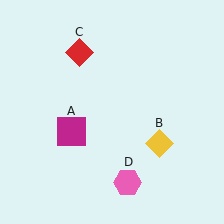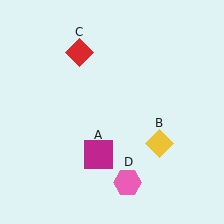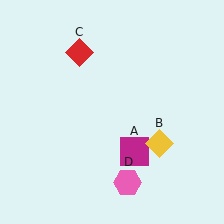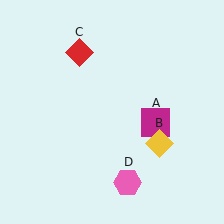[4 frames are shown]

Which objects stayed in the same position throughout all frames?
Yellow diamond (object B) and red diamond (object C) and pink hexagon (object D) remained stationary.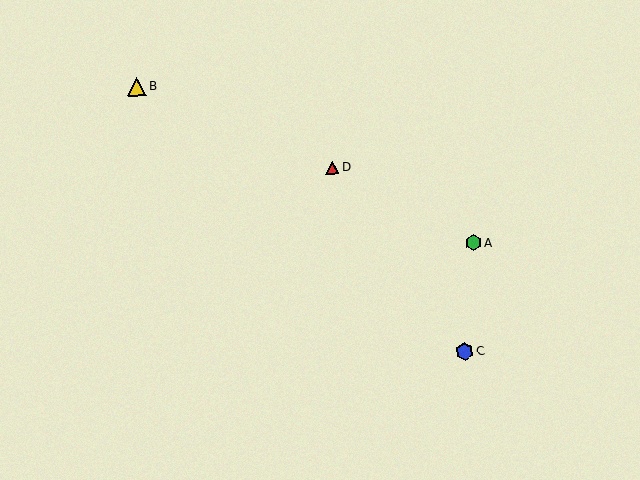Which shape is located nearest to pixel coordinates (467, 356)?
The blue hexagon (labeled C) at (465, 351) is nearest to that location.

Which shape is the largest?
The yellow triangle (labeled B) is the largest.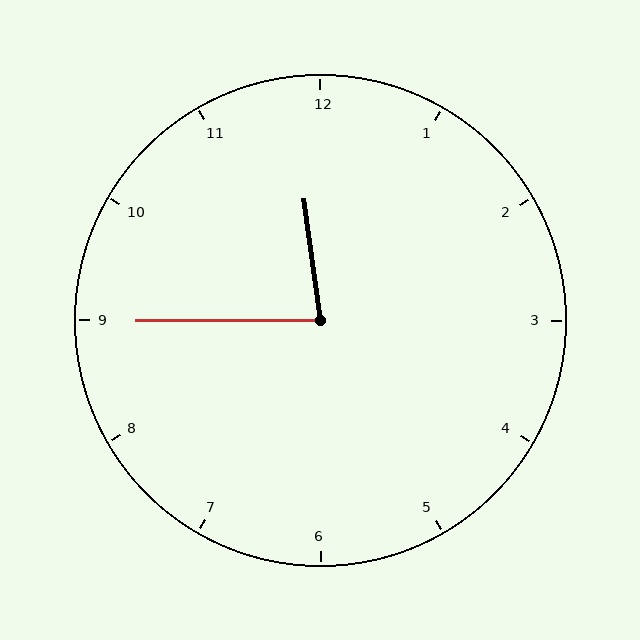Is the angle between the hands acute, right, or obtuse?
It is acute.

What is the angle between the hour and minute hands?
Approximately 82 degrees.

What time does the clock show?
11:45.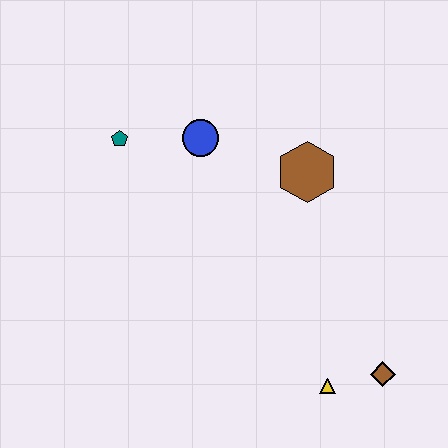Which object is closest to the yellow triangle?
The brown diamond is closest to the yellow triangle.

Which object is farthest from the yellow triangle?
The teal pentagon is farthest from the yellow triangle.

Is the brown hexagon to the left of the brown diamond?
Yes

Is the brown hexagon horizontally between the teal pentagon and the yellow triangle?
Yes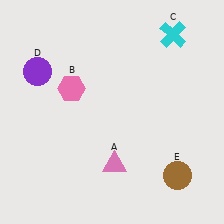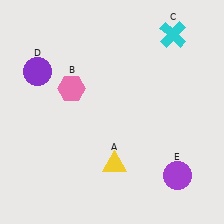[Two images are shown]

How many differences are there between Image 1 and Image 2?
There are 2 differences between the two images.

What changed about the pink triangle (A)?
In Image 1, A is pink. In Image 2, it changed to yellow.